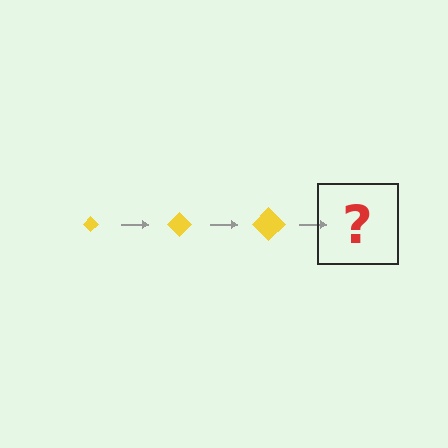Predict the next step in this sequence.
The next step is a yellow diamond, larger than the previous one.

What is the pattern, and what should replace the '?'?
The pattern is that the diamond gets progressively larger each step. The '?' should be a yellow diamond, larger than the previous one.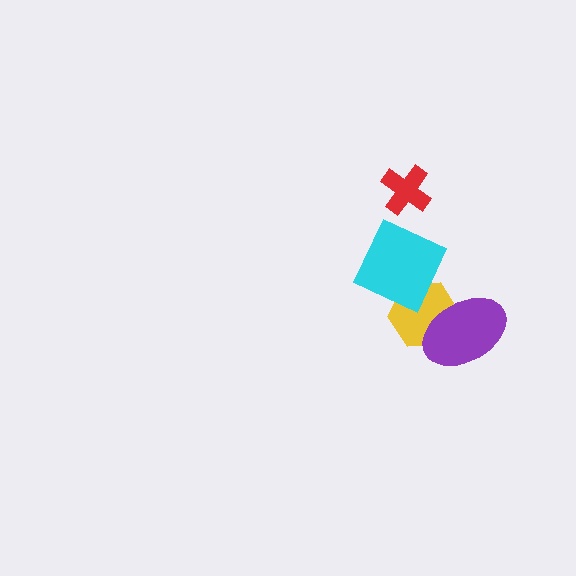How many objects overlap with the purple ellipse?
1 object overlaps with the purple ellipse.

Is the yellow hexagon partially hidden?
Yes, it is partially covered by another shape.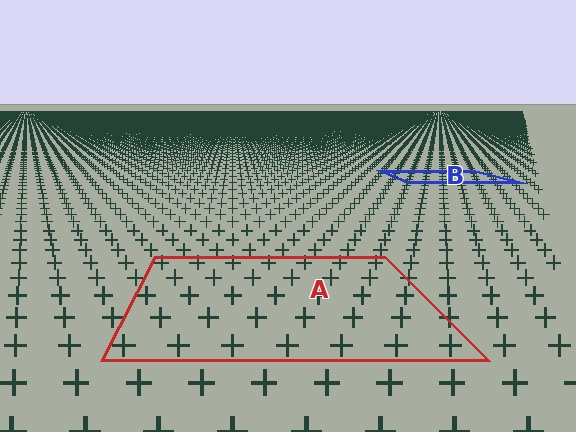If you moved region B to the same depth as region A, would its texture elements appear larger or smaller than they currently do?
They would appear larger. At a closer depth, the same texture elements are projected at a bigger on-screen size.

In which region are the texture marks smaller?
The texture marks are smaller in region B, because it is farther away.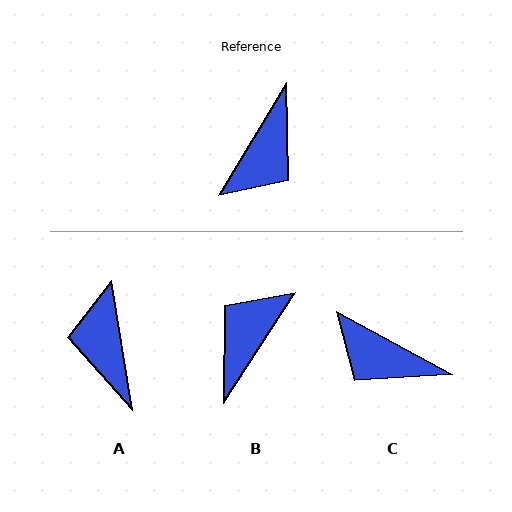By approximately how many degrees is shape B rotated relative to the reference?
Approximately 178 degrees counter-clockwise.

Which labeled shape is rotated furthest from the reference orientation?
B, about 178 degrees away.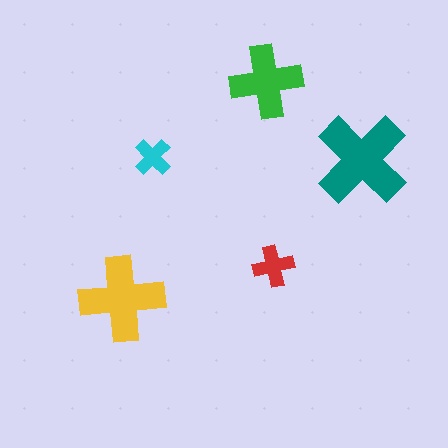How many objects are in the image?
There are 5 objects in the image.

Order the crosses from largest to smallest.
the teal one, the yellow one, the green one, the red one, the cyan one.